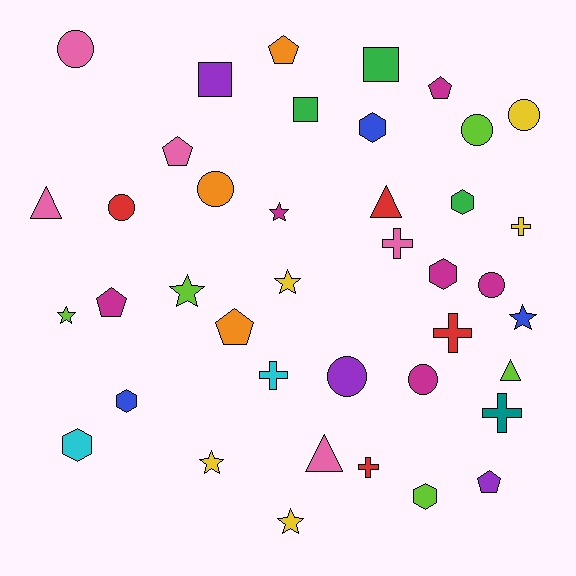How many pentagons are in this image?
There are 6 pentagons.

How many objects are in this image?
There are 40 objects.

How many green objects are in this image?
There are 3 green objects.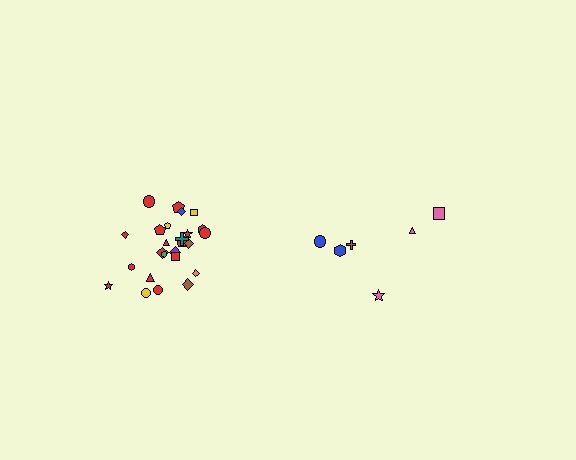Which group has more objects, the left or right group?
The left group.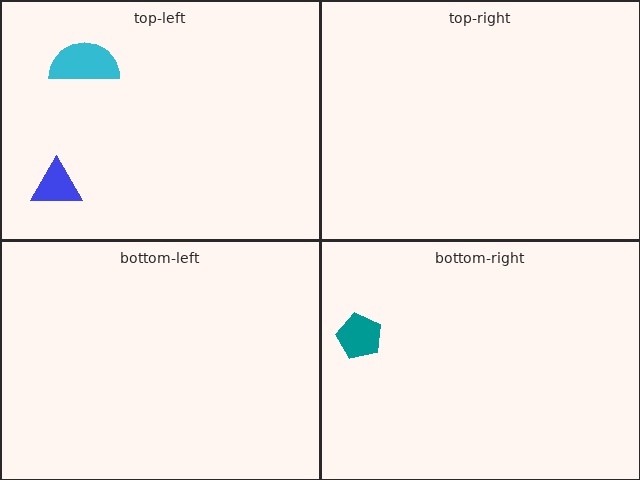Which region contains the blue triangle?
The top-left region.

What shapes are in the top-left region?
The blue triangle, the cyan semicircle.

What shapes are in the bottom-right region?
The teal pentagon.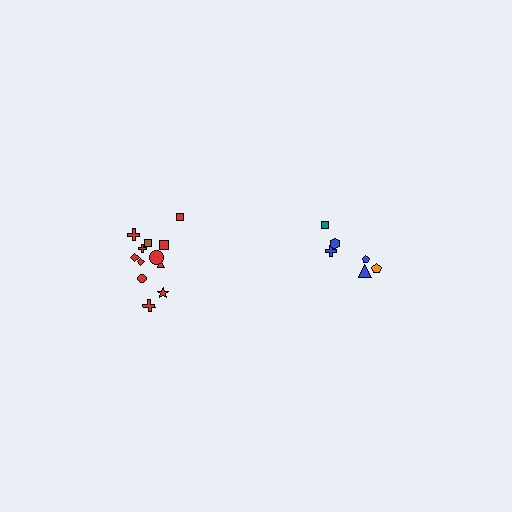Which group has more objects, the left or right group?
The left group.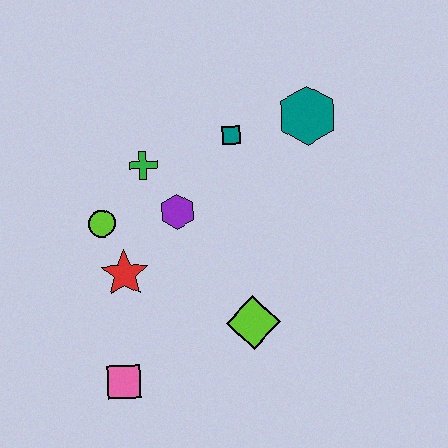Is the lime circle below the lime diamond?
No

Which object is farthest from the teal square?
The pink square is farthest from the teal square.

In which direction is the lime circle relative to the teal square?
The lime circle is to the left of the teal square.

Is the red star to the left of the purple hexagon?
Yes